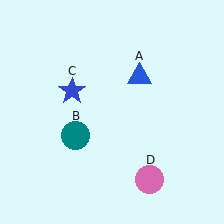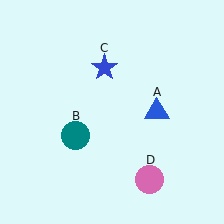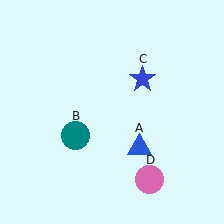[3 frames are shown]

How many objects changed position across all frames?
2 objects changed position: blue triangle (object A), blue star (object C).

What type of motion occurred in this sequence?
The blue triangle (object A), blue star (object C) rotated clockwise around the center of the scene.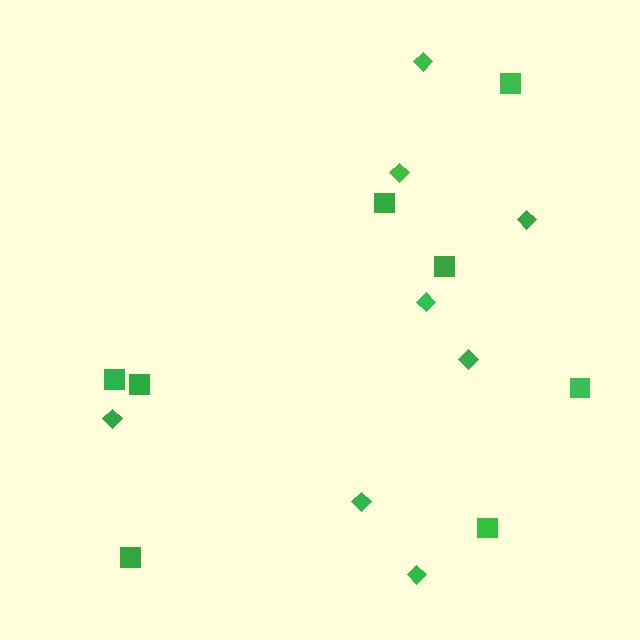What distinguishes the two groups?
There are 2 groups: one group of diamonds (8) and one group of squares (8).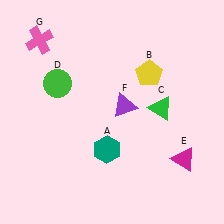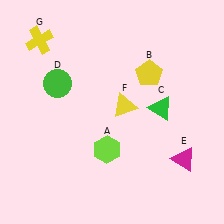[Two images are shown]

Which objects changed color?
A changed from teal to lime. F changed from purple to yellow. G changed from pink to yellow.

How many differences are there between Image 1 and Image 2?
There are 3 differences between the two images.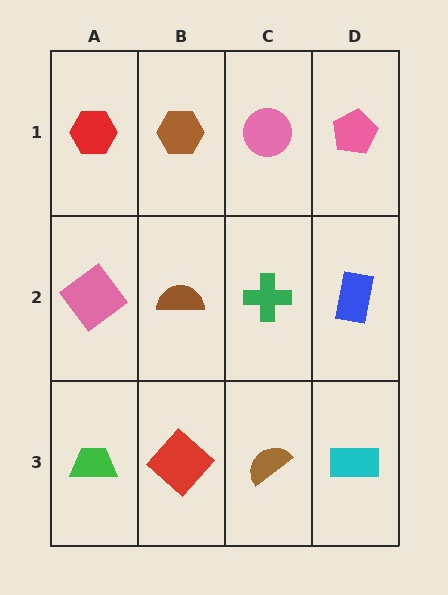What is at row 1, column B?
A brown hexagon.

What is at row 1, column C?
A pink circle.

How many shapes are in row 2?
4 shapes.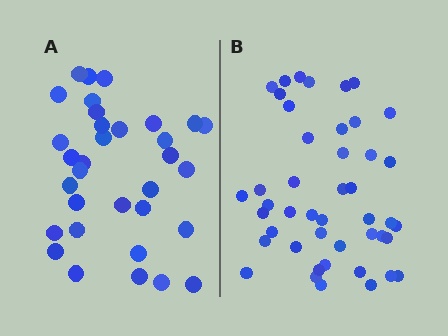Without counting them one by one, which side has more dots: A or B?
Region B (the right region) has more dots.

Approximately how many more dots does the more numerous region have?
Region B has roughly 12 or so more dots than region A.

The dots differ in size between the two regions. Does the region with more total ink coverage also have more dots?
No. Region A has more total ink coverage because its dots are larger, but region B actually contains more individual dots. Total area can be misleading — the number of items is what matters here.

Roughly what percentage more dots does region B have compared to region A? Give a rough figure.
About 35% more.